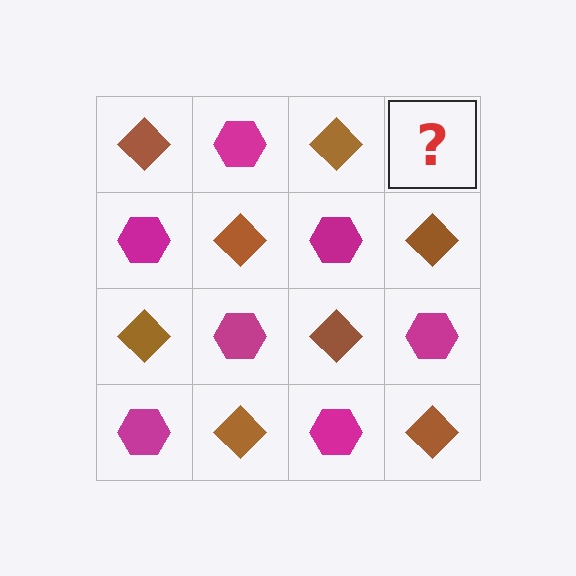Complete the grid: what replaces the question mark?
The question mark should be replaced with a magenta hexagon.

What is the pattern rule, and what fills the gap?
The rule is that it alternates brown diamond and magenta hexagon in a checkerboard pattern. The gap should be filled with a magenta hexagon.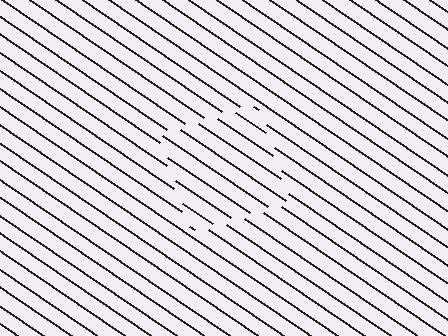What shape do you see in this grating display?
An illusory square. The interior of the shape contains the same grating, shifted by half a period — the contour is defined by the phase discontinuity where line-ends from the inner and outer gratings abut.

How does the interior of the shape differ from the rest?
The interior of the shape contains the same grating, shifted by half a period — the contour is defined by the phase discontinuity where line-ends from the inner and outer gratings abut.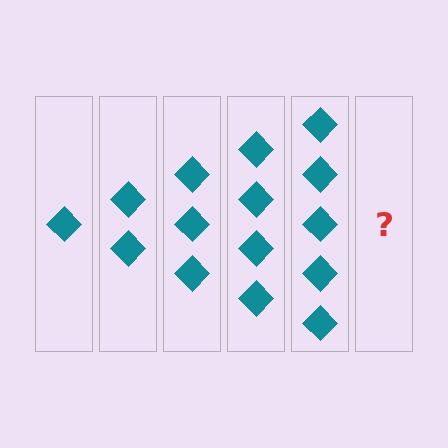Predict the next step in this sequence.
The next step is 6 diamonds.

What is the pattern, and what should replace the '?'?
The pattern is that each step adds one more diamond. The '?' should be 6 diamonds.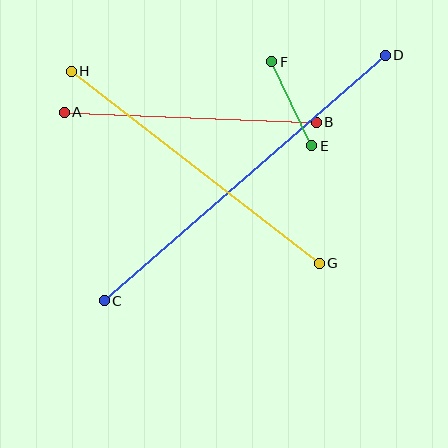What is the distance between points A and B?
The distance is approximately 252 pixels.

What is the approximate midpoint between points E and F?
The midpoint is at approximately (292, 104) pixels.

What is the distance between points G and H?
The distance is approximately 314 pixels.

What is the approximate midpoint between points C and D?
The midpoint is at approximately (245, 178) pixels.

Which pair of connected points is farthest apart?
Points C and D are farthest apart.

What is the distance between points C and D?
The distance is approximately 373 pixels.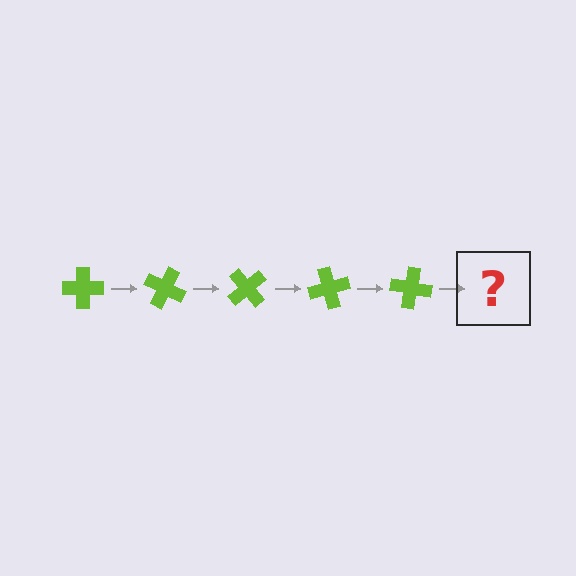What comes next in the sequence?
The next element should be a lime cross rotated 125 degrees.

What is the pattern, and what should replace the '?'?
The pattern is that the cross rotates 25 degrees each step. The '?' should be a lime cross rotated 125 degrees.